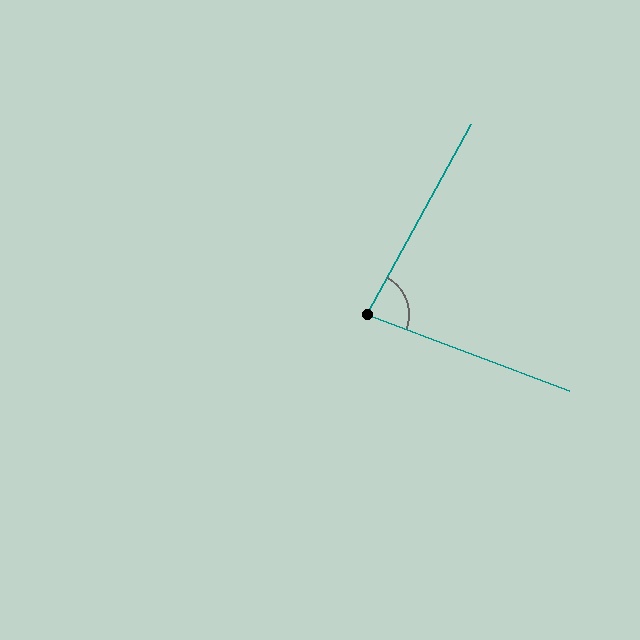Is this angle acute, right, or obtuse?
It is acute.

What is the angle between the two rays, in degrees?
Approximately 82 degrees.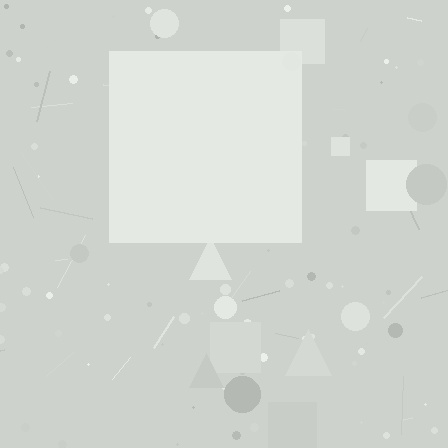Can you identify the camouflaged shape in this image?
The camouflaged shape is a square.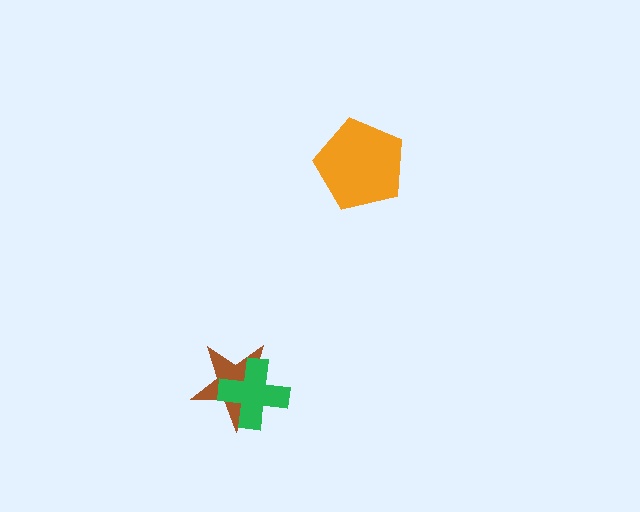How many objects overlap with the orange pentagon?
0 objects overlap with the orange pentagon.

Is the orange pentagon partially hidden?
No, no other shape covers it.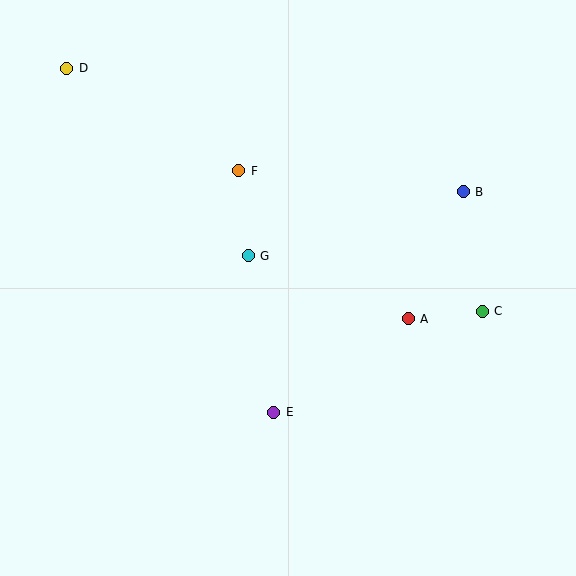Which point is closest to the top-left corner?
Point D is closest to the top-left corner.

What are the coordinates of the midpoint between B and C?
The midpoint between B and C is at (473, 251).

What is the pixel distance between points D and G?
The distance between D and G is 261 pixels.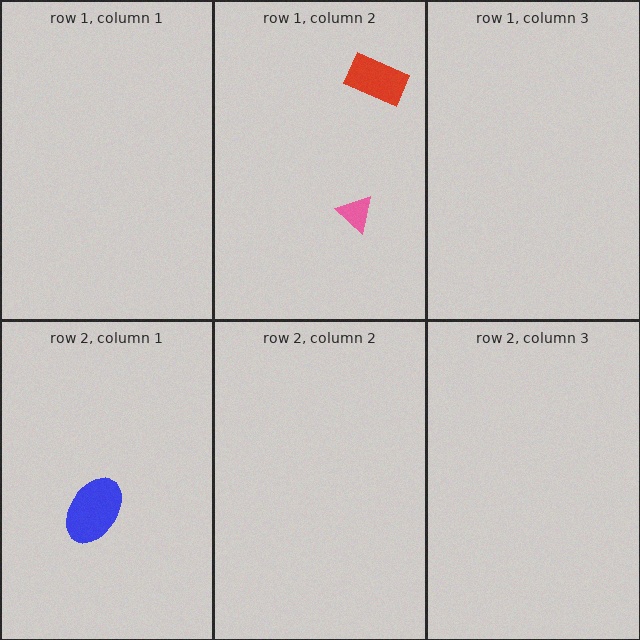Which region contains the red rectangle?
The row 1, column 2 region.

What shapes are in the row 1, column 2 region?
The pink triangle, the red rectangle.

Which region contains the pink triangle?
The row 1, column 2 region.